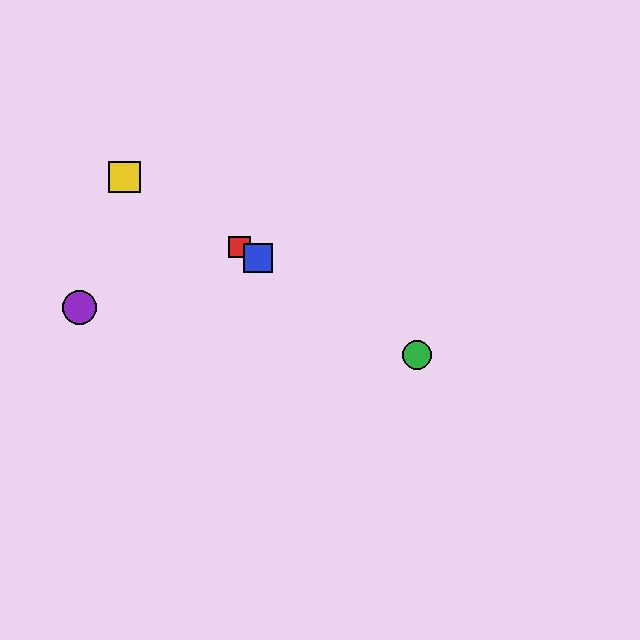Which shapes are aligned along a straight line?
The red square, the blue square, the green circle, the yellow square are aligned along a straight line.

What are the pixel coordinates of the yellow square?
The yellow square is at (124, 177).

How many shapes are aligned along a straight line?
4 shapes (the red square, the blue square, the green circle, the yellow square) are aligned along a straight line.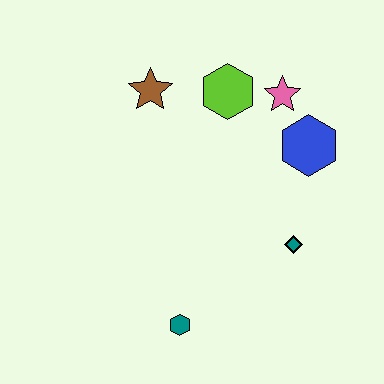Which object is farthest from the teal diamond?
The brown star is farthest from the teal diamond.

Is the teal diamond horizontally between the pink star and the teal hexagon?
No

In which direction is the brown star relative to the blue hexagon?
The brown star is to the left of the blue hexagon.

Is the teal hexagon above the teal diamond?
No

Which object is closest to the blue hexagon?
The pink star is closest to the blue hexagon.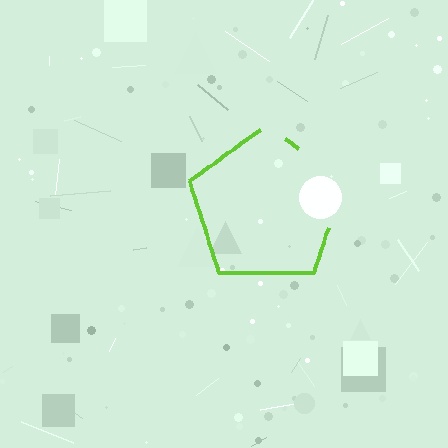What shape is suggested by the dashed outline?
The dashed outline suggests a pentagon.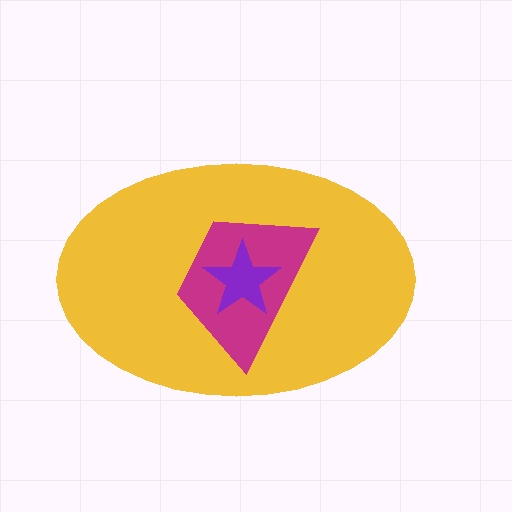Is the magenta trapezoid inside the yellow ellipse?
Yes.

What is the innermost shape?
The purple star.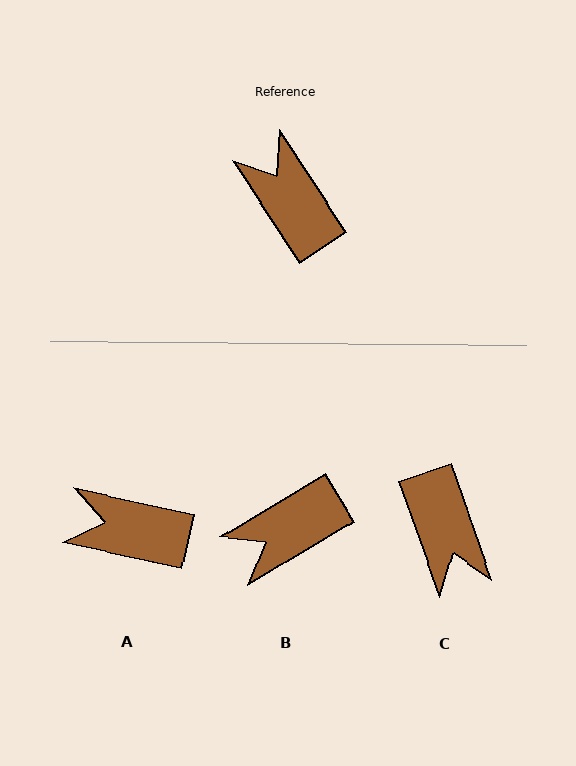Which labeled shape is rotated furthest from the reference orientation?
C, about 166 degrees away.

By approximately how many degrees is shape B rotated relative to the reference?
Approximately 88 degrees counter-clockwise.